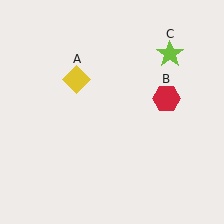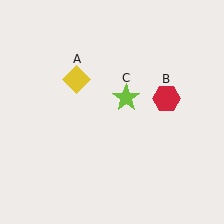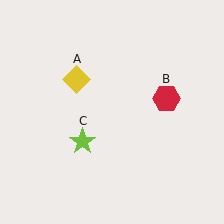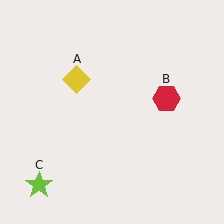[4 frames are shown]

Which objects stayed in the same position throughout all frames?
Yellow diamond (object A) and red hexagon (object B) remained stationary.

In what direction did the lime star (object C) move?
The lime star (object C) moved down and to the left.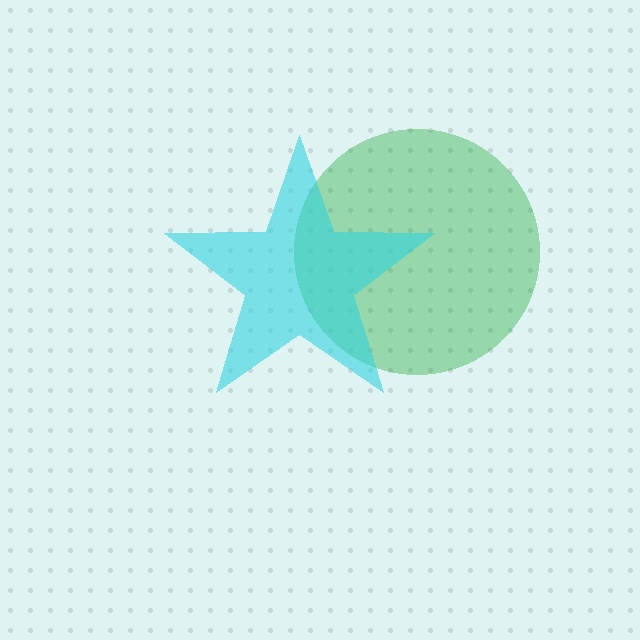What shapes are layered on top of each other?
The layered shapes are: a green circle, a cyan star.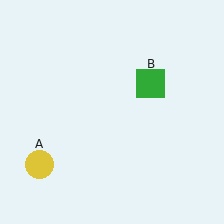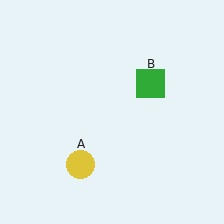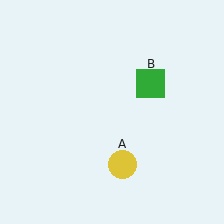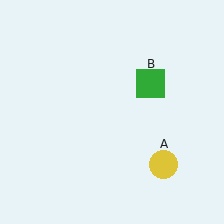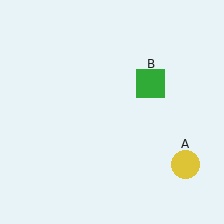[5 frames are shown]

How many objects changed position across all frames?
1 object changed position: yellow circle (object A).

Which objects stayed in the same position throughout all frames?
Green square (object B) remained stationary.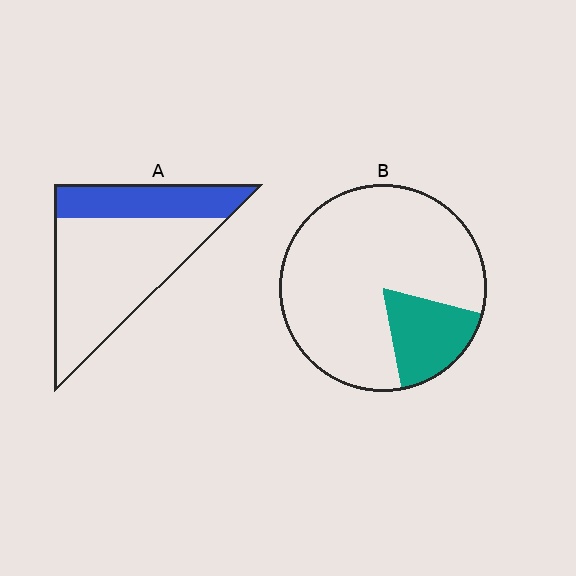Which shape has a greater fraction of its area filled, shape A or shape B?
Shape A.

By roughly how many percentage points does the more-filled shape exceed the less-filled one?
By roughly 10 percentage points (A over B).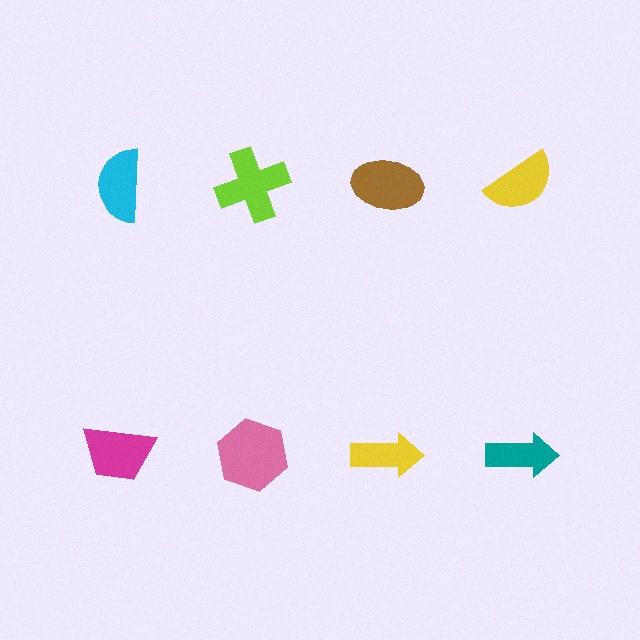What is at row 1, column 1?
A cyan semicircle.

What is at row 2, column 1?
A magenta trapezoid.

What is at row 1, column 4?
A yellow semicircle.